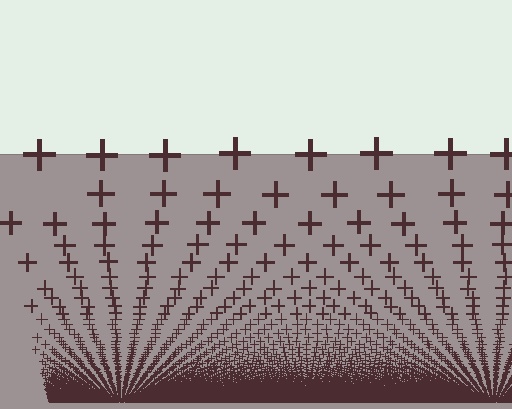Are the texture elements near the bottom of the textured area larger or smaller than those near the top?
Smaller. The gradient is inverted — elements near the bottom are smaller and denser.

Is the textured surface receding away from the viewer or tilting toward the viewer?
The surface appears to tilt toward the viewer. Texture elements get larger and sparser toward the top.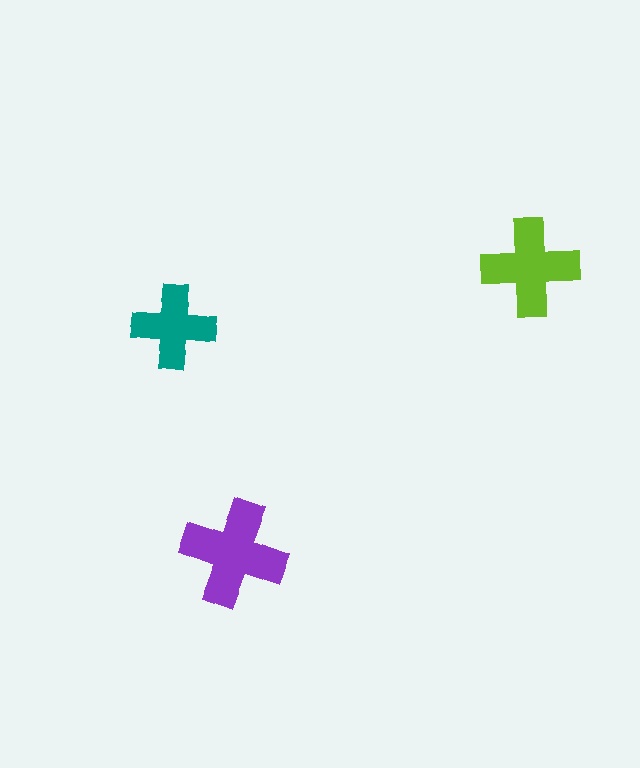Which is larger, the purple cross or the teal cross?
The purple one.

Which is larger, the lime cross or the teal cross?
The lime one.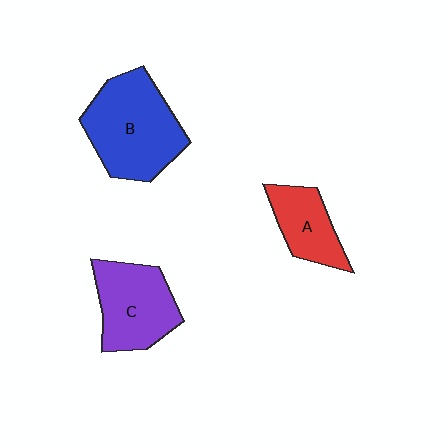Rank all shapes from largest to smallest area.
From largest to smallest: B (blue), C (purple), A (red).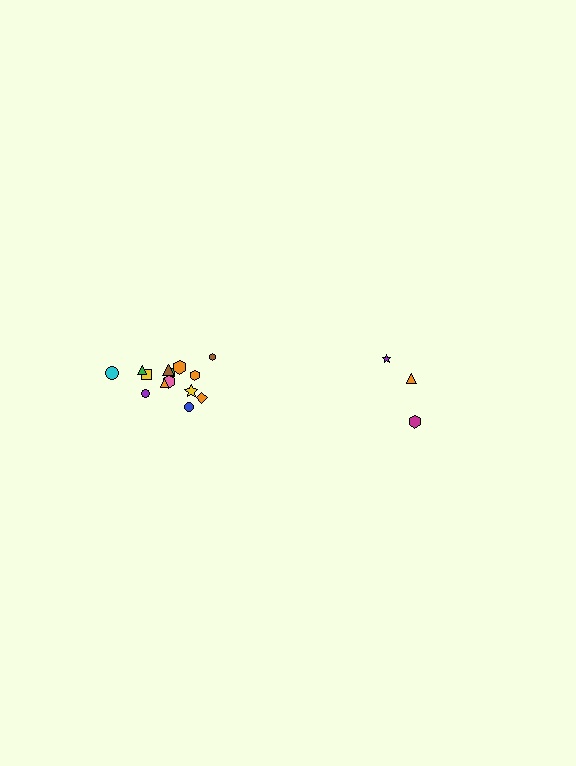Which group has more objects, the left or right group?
The left group.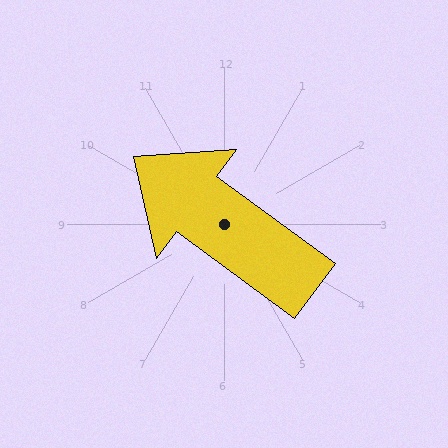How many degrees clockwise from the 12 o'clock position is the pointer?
Approximately 306 degrees.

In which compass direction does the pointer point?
Northwest.